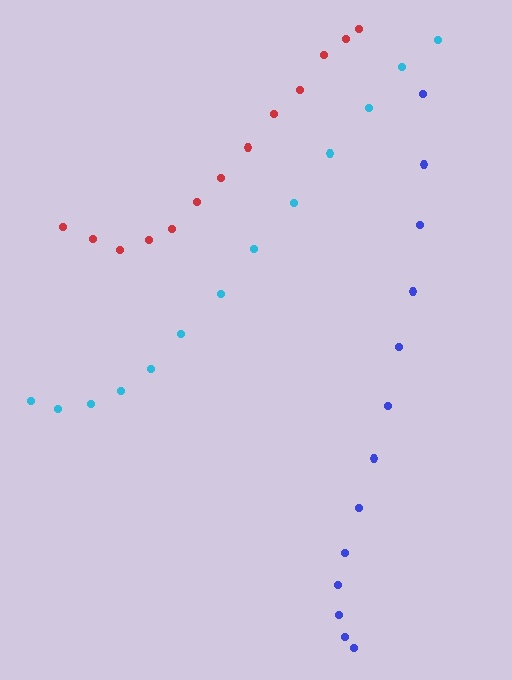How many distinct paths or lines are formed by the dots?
There are 3 distinct paths.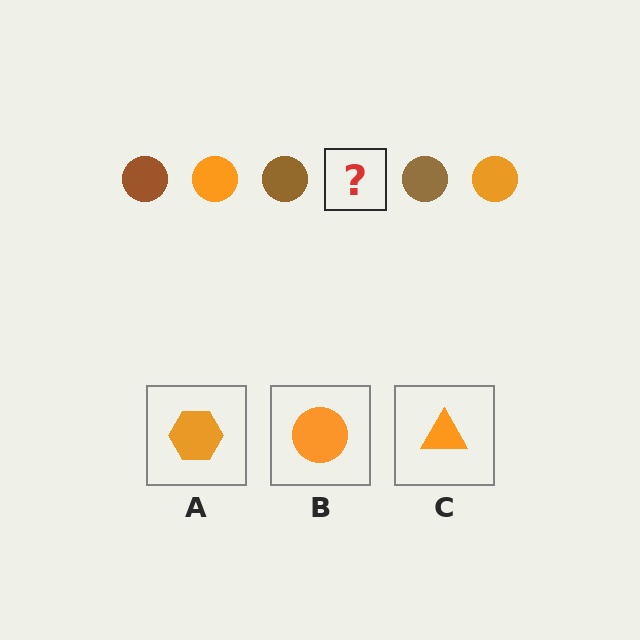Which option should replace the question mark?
Option B.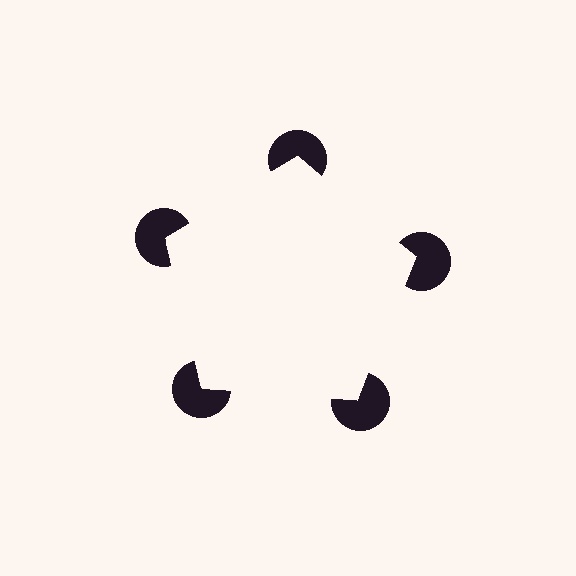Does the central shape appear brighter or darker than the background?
It typically appears slightly brighter than the background, even though no actual brightness change is drawn.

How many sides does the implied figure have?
5 sides.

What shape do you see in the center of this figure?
An illusory pentagon — its edges are inferred from the aligned wedge cuts in the pac-man discs, not physically drawn.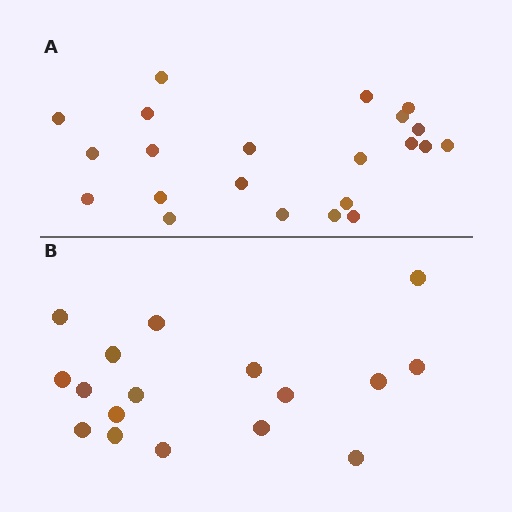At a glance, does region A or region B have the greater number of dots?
Region A (the top region) has more dots.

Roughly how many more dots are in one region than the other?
Region A has about 5 more dots than region B.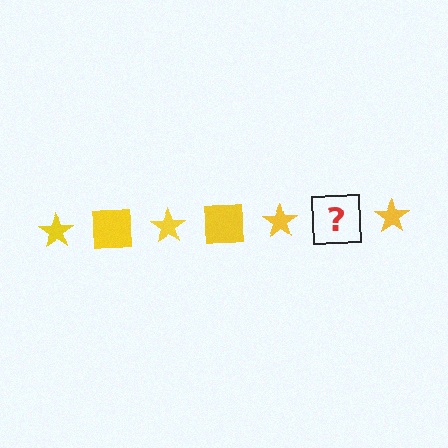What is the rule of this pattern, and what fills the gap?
The rule is that the pattern cycles through star, square shapes in yellow. The gap should be filled with a yellow square.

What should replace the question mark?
The question mark should be replaced with a yellow square.